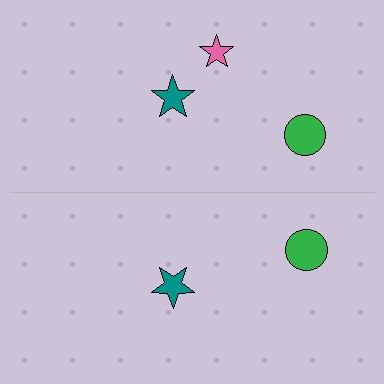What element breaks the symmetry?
A pink star is missing from the bottom side.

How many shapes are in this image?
There are 5 shapes in this image.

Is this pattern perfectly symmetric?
No, the pattern is not perfectly symmetric. A pink star is missing from the bottom side.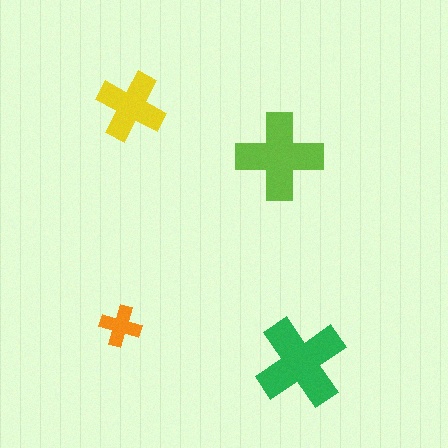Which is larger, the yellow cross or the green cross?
The green one.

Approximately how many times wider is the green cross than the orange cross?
About 2 times wider.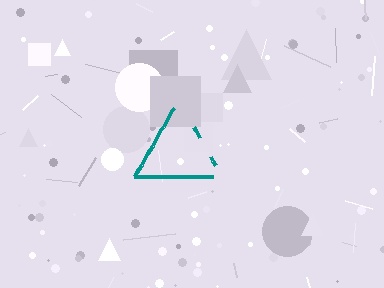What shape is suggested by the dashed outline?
The dashed outline suggests a triangle.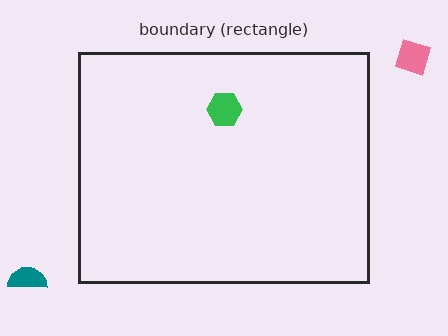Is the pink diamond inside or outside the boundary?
Outside.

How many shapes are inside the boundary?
1 inside, 2 outside.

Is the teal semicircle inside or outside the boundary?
Outside.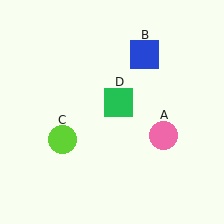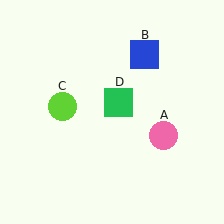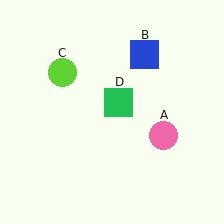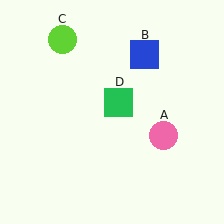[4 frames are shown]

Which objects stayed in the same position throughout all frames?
Pink circle (object A) and blue square (object B) and green square (object D) remained stationary.